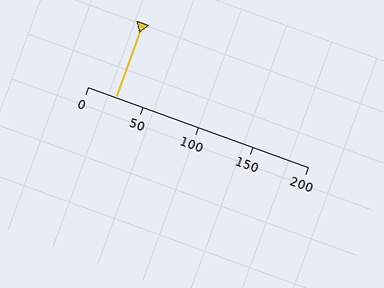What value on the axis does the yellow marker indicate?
The marker indicates approximately 25.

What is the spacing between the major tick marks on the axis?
The major ticks are spaced 50 apart.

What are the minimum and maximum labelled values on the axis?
The axis runs from 0 to 200.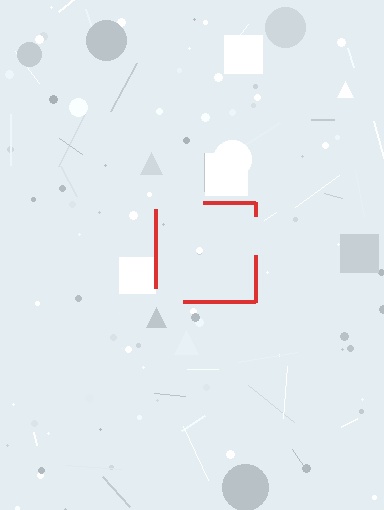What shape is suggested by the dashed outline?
The dashed outline suggests a square.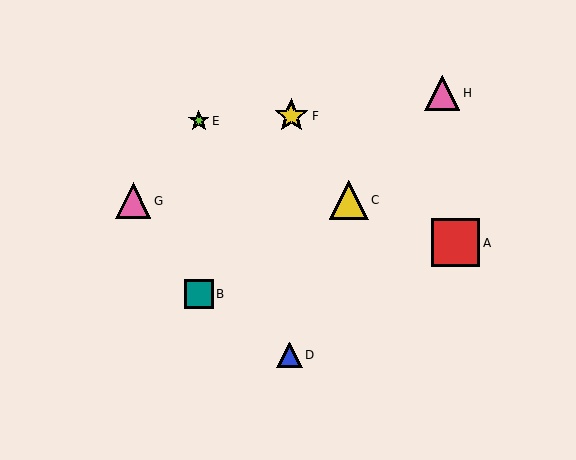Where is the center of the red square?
The center of the red square is at (456, 243).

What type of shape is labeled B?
Shape B is a teal square.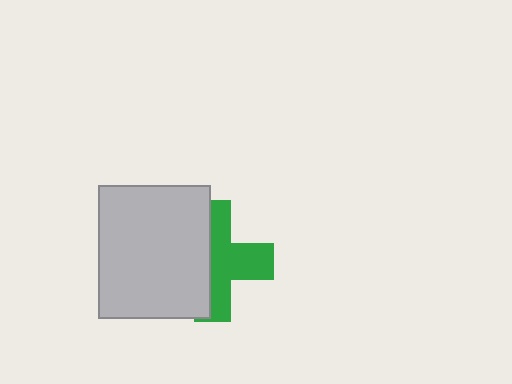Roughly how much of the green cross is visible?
About half of it is visible (roughly 52%).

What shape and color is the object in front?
The object in front is a light gray rectangle.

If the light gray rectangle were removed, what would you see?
You would see the complete green cross.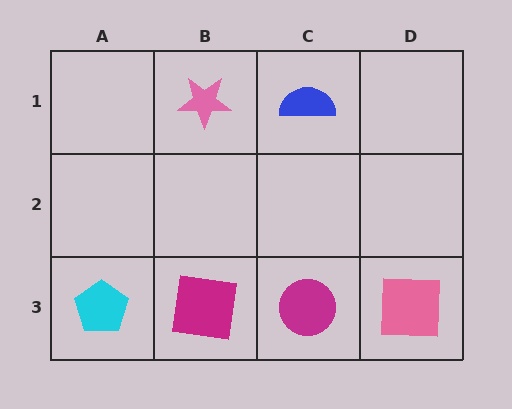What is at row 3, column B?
A magenta square.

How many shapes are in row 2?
0 shapes.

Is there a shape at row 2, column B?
No, that cell is empty.